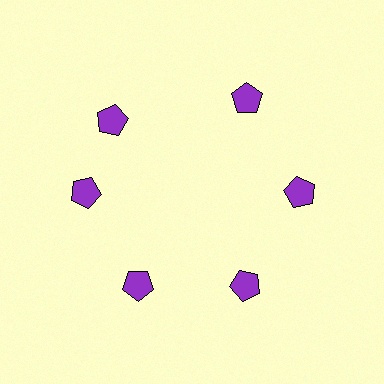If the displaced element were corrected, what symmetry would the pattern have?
It would have 6-fold rotational symmetry — the pattern would map onto itself every 60 degrees.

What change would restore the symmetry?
The symmetry would be restored by rotating it back into even spacing with its neighbors so that all 6 pentagons sit at equal angles and equal distance from the center.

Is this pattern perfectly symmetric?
No. The 6 purple pentagons are arranged in a ring, but one element near the 11 o'clock position is rotated out of alignment along the ring, breaking the 6-fold rotational symmetry.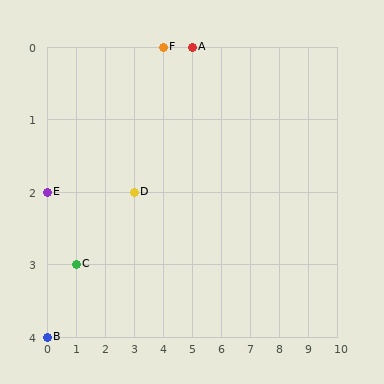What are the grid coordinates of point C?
Point C is at grid coordinates (1, 3).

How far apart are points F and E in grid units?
Points F and E are 4 columns and 2 rows apart (about 4.5 grid units diagonally).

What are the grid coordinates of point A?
Point A is at grid coordinates (5, 0).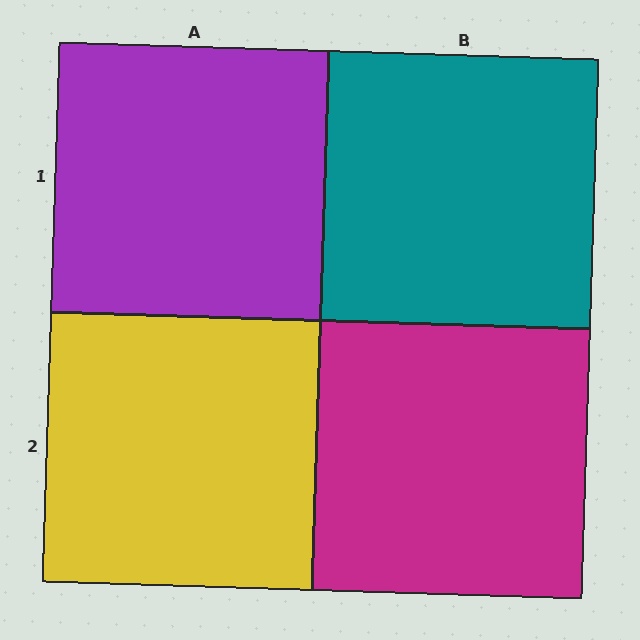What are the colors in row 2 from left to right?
Yellow, magenta.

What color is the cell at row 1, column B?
Teal.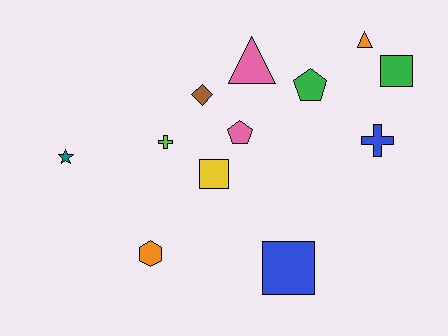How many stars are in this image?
There is 1 star.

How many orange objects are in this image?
There are 2 orange objects.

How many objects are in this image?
There are 12 objects.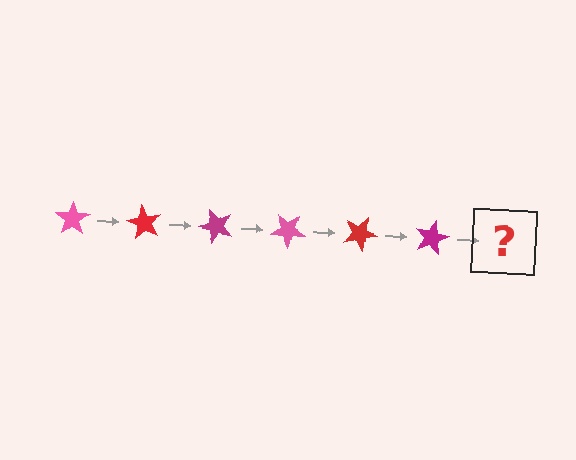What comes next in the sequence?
The next element should be a pink star, rotated 360 degrees from the start.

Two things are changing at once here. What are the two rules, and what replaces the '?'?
The two rules are that it rotates 60 degrees each step and the color cycles through pink, red, and magenta. The '?' should be a pink star, rotated 360 degrees from the start.